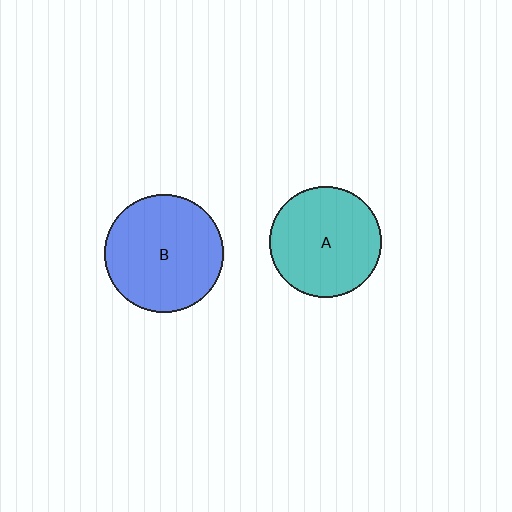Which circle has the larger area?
Circle B (blue).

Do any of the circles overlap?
No, none of the circles overlap.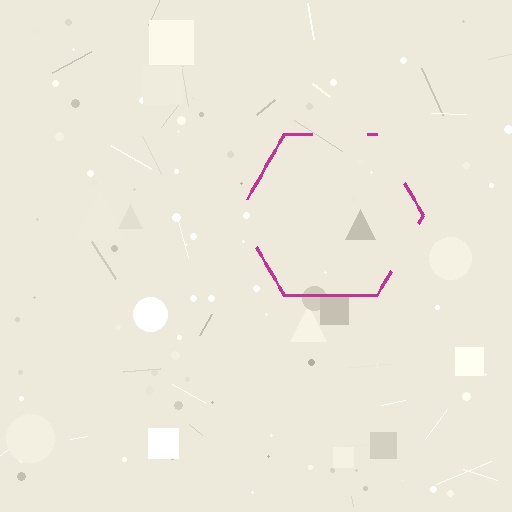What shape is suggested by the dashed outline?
The dashed outline suggests a hexagon.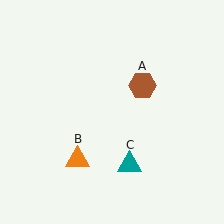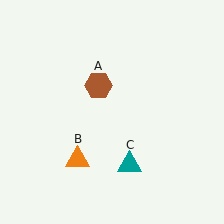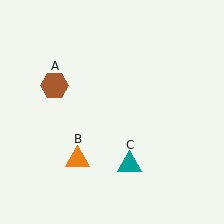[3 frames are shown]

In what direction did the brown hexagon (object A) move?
The brown hexagon (object A) moved left.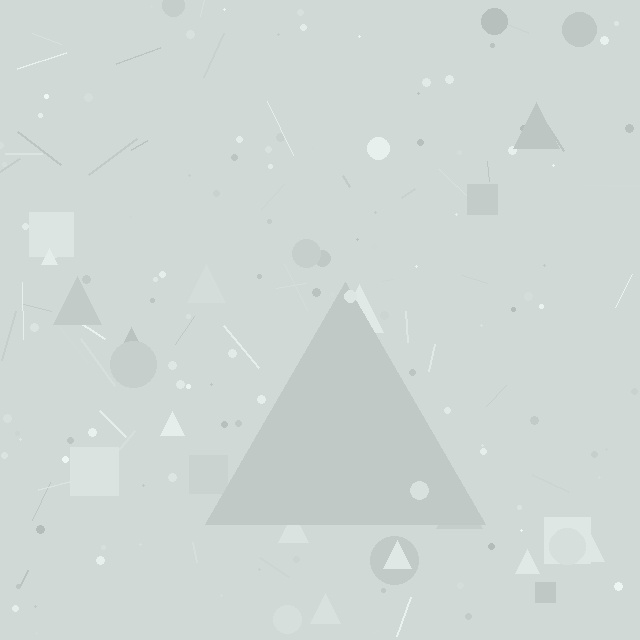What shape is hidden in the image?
A triangle is hidden in the image.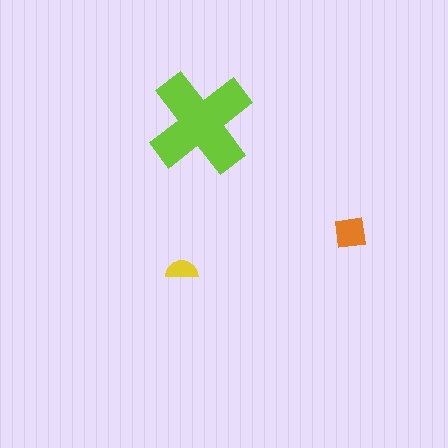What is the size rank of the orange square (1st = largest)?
2nd.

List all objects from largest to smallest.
The lime cross, the orange square, the yellow semicircle.